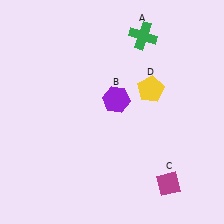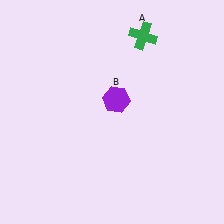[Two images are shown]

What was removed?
The yellow pentagon (D), the magenta diamond (C) were removed in Image 2.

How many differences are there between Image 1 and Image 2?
There are 2 differences between the two images.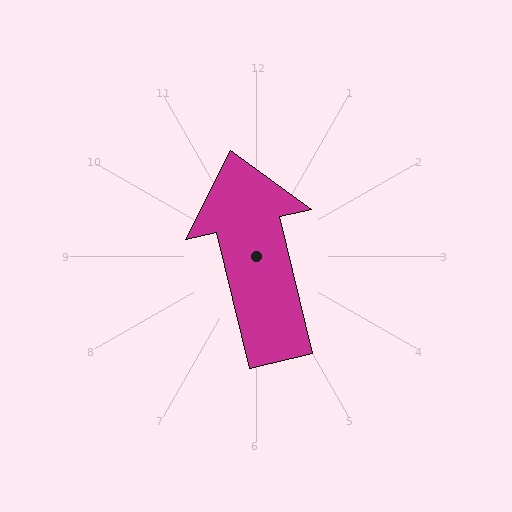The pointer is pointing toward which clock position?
Roughly 12 o'clock.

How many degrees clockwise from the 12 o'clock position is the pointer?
Approximately 346 degrees.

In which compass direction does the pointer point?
North.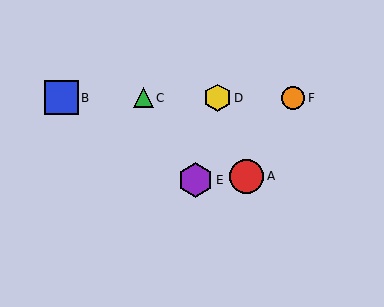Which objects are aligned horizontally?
Objects B, C, D, F are aligned horizontally.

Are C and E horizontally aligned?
No, C is at y≈98 and E is at y≈180.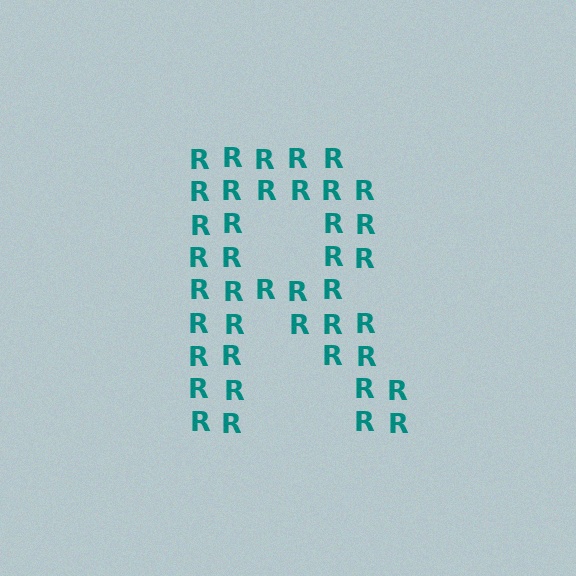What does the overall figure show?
The overall figure shows the letter R.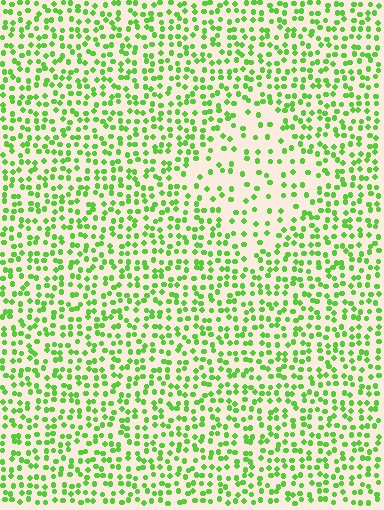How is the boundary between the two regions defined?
The boundary is defined by a change in element density (approximately 2.1x ratio). All elements are the same color, size, and shape.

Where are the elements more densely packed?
The elements are more densely packed outside the diamond boundary.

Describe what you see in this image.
The image contains small lime elements arranged at two different densities. A diamond-shaped region is visible where the elements are less densely packed than the surrounding area.